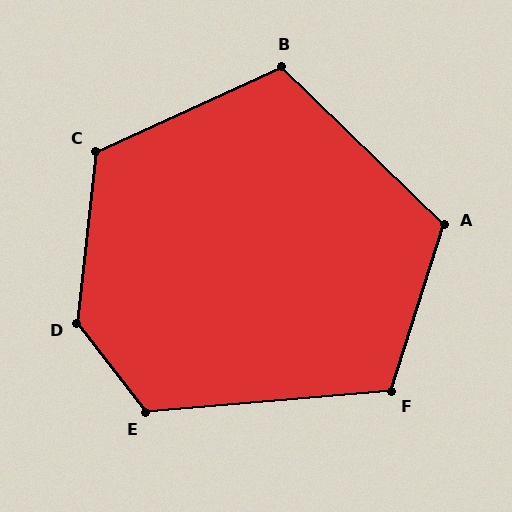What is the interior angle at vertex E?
Approximately 123 degrees (obtuse).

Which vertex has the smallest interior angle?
B, at approximately 111 degrees.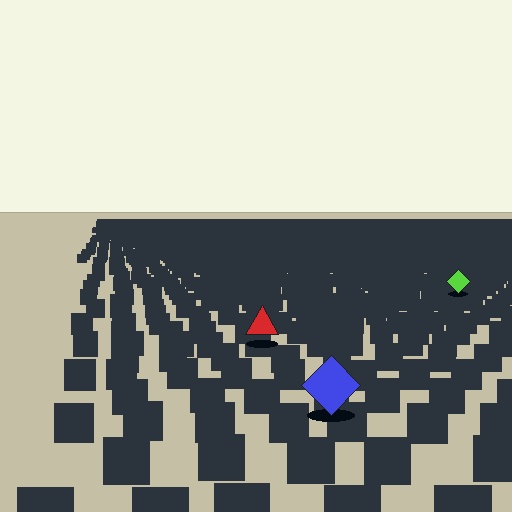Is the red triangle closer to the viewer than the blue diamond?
No. The blue diamond is closer — you can tell from the texture gradient: the ground texture is coarser near it.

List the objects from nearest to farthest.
From nearest to farthest: the blue diamond, the red triangle, the lime diamond.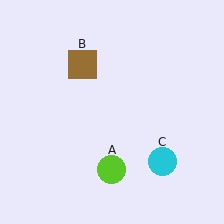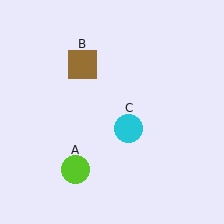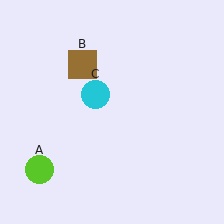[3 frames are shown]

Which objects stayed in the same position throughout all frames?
Brown square (object B) remained stationary.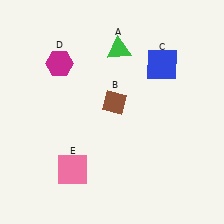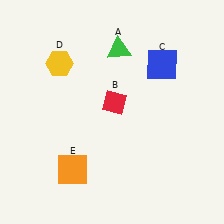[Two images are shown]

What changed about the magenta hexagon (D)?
In Image 1, D is magenta. In Image 2, it changed to yellow.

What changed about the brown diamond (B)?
In Image 1, B is brown. In Image 2, it changed to red.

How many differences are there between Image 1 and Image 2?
There are 3 differences between the two images.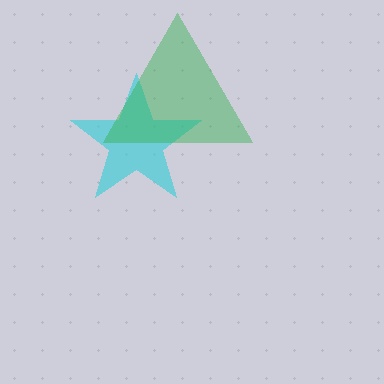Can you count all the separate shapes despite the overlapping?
Yes, there are 2 separate shapes.